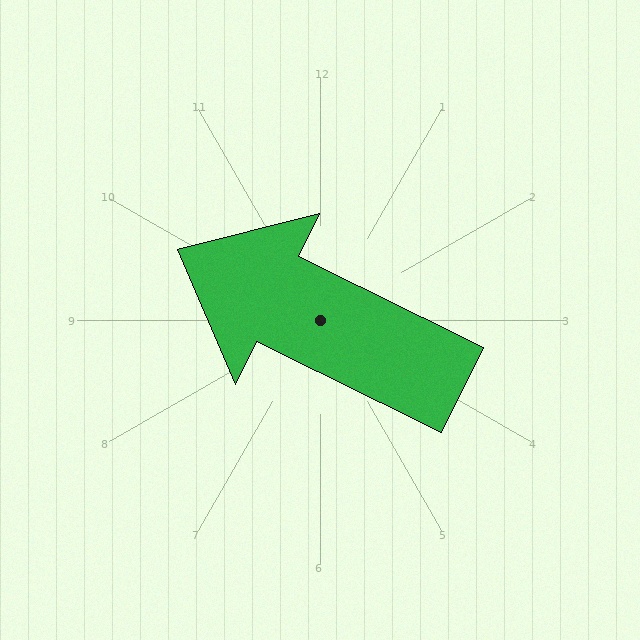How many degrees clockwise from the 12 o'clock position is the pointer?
Approximately 296 degrees.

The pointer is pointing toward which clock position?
Roughly 10 o'clock.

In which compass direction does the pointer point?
Northwest.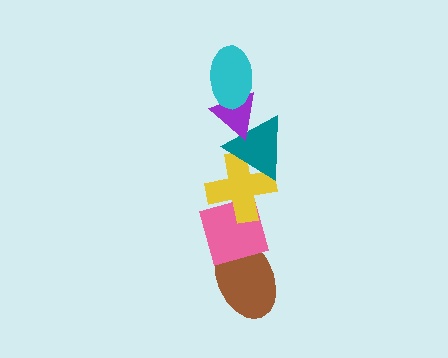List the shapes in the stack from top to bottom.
From top to bottom: the cyan ellipse, the purple triangle, the teal triangle, the yellow cross, the pink diamond, the brown ellipse.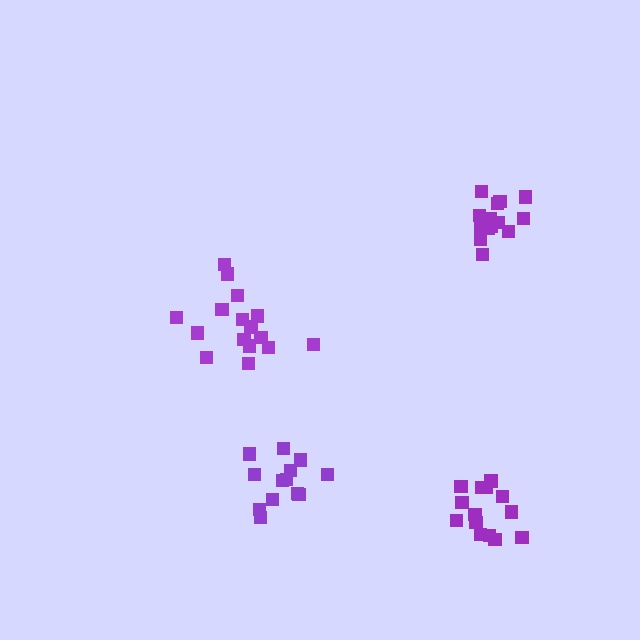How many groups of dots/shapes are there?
There are 4 groups.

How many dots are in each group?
Group 1: 13 dots, Group 2: 14 dots, Group 3: 16 dots, Group 4: 14 dots (57 total).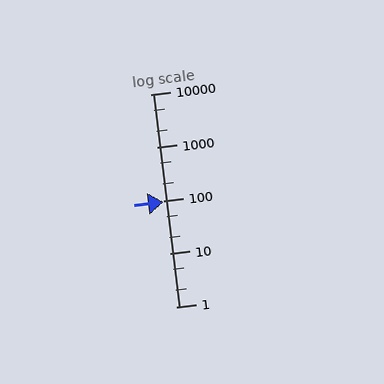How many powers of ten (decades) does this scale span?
The scale spans 4 decades, from 1 to 10000.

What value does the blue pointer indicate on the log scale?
The pointer indicates approximately 95.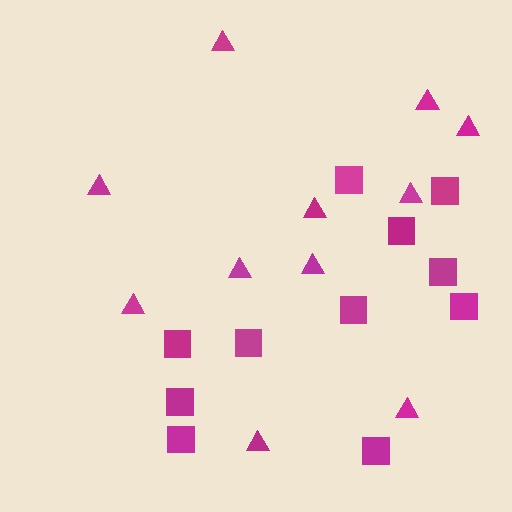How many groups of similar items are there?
There are 2 groups: one group of triangles (11) and one group of squares (11).